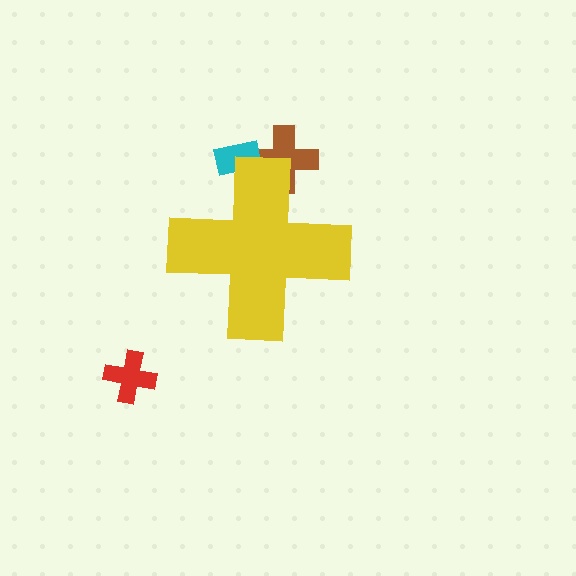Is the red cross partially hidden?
No, the red cross is fully visible.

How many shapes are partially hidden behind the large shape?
2 shapes are partially hidden.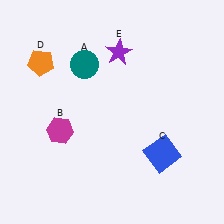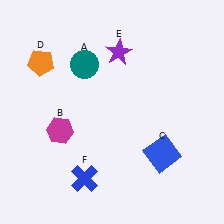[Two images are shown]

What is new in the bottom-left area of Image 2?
A blue cross (F) was added in the bottom-left area of Image 2.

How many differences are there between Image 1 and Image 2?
There is 1 difference between the two images.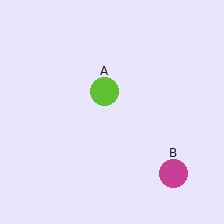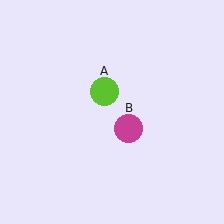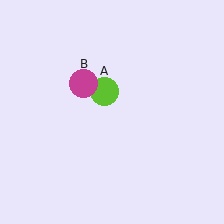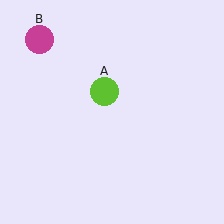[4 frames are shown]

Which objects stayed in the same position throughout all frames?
Lime circle (object A) remained stationary.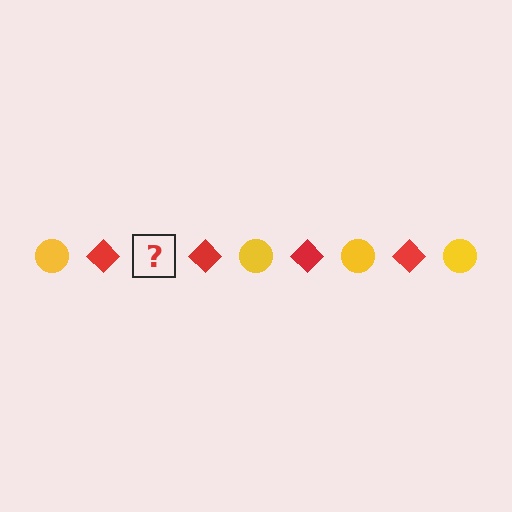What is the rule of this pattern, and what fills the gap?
The rule is that the pattern alternates between yellow circle and red diamond. The gap should be filled with a yellow circle.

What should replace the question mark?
The question mark should be replaced with a yellow circle.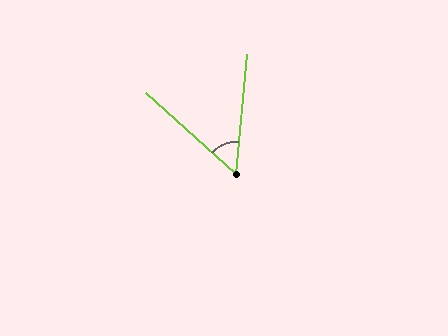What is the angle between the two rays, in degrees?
Approximately 53 degrees.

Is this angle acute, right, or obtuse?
It is acute.